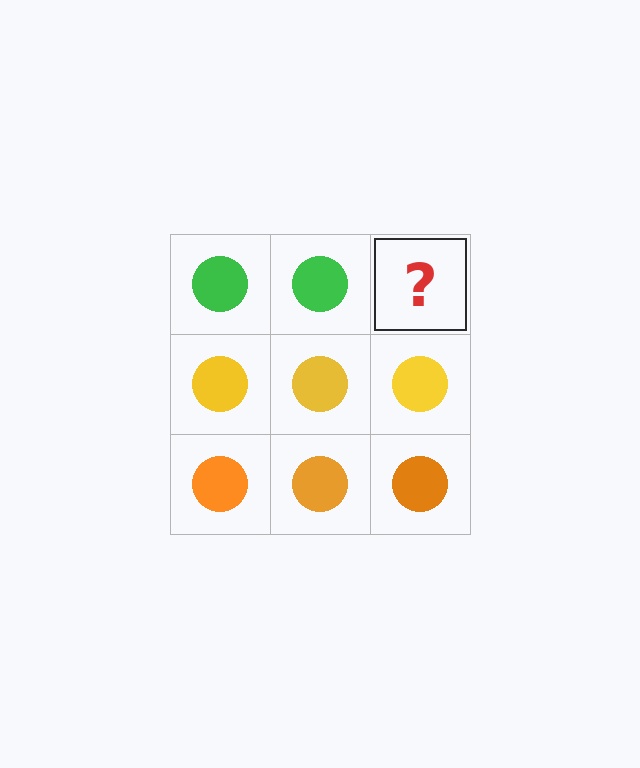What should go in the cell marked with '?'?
The missing cell should contain a green circle.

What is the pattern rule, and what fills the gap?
The rule is that each row has a consistent color. The gap should be filled with a green circle.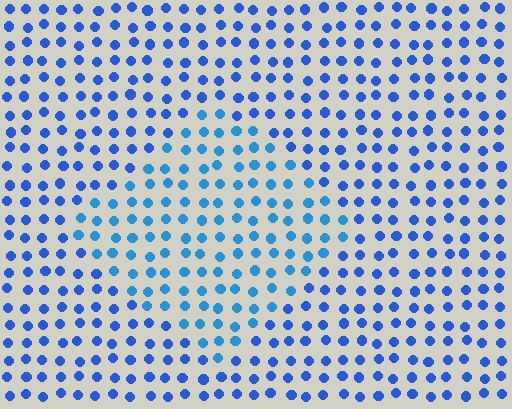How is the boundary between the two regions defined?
The boundary is defined purely by a slight shift in hue (about 20 degrees). Spacing, size, and orientation are identical on both sides.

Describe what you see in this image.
The image is filled with small blue elements in a uniform arrangement. A diamond-shaped region is visible where the elements are tinted to a slightly different hue, forming a subtle color boundary.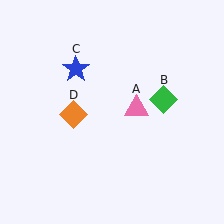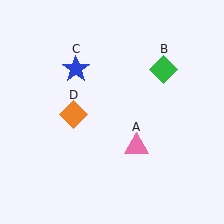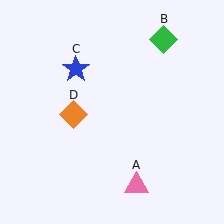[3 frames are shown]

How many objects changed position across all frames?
2 objects changed position: pink triangle (object A), green diamond (object B).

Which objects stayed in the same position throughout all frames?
Blue star (object C) and orange diamond (object D) remained stationary.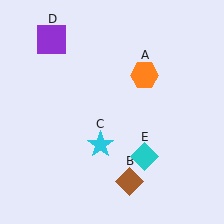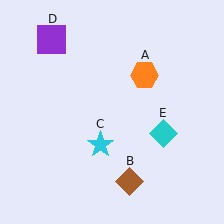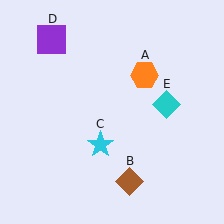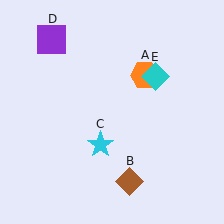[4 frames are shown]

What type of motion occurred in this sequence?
The cyan diamond (object E) rotated counterclockwise around the center of the scene.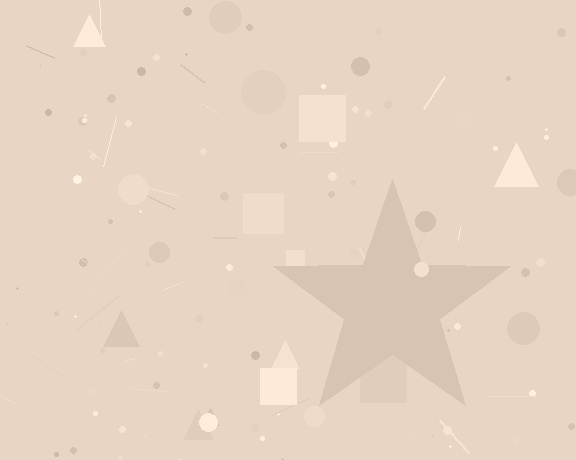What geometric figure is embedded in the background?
A star is embedded in the background.